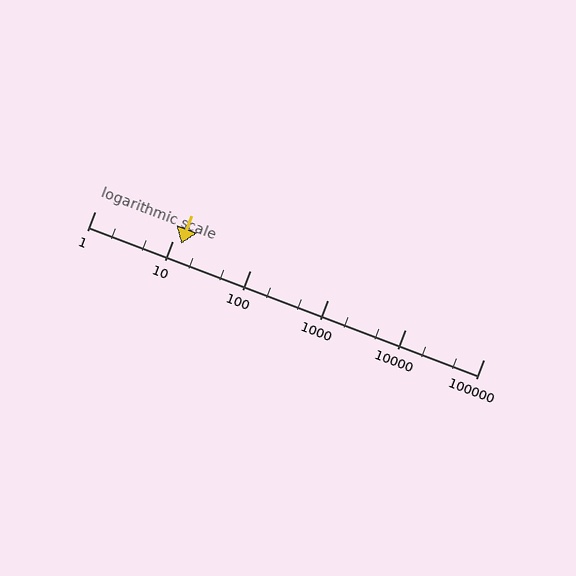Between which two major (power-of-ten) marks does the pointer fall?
The pointer is between 10 and 100.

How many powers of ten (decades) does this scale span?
The scale spans 5 decades, from 1 to 100000.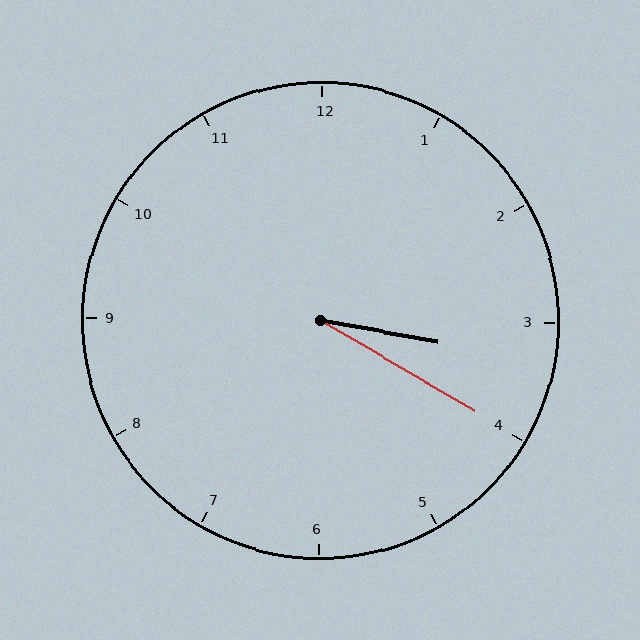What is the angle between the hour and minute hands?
Approximately 20 degrees.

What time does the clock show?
3:20.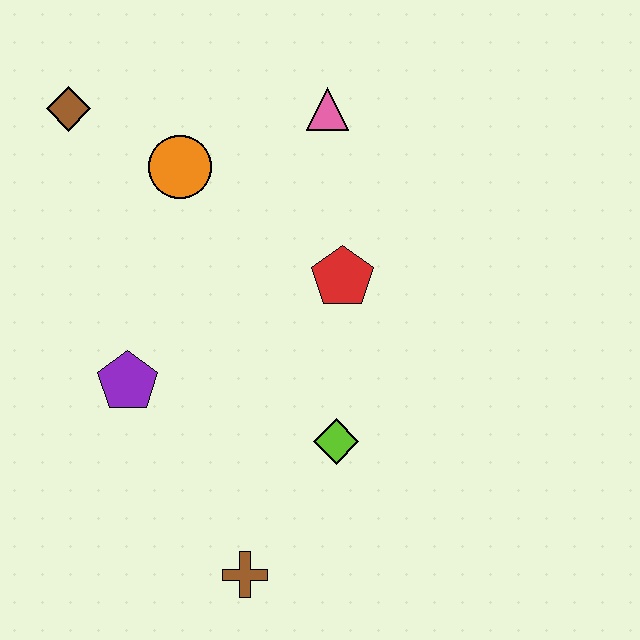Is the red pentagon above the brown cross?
Yes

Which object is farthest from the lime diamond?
The brown diamond is farthest from the lime diamond.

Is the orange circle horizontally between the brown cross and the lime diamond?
No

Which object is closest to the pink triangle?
The orange circle is closest to the pink triangle.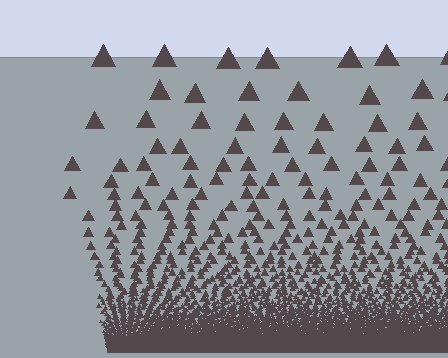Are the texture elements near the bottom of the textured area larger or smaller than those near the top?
Smaller. The gradient is inverted — elements near the bottom are smaller and denser.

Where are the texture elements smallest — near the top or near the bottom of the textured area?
Near the bottom.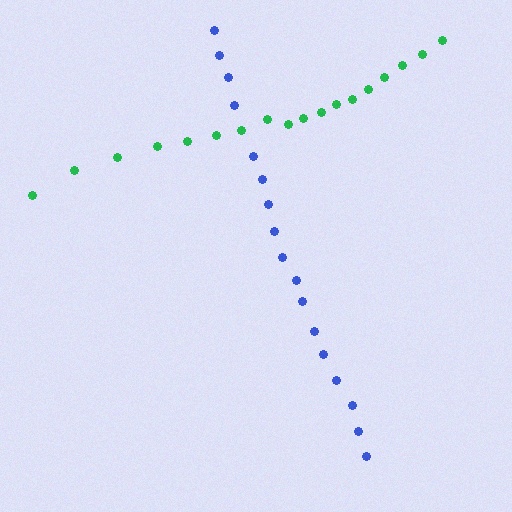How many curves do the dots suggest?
There are 2 distinct paths.